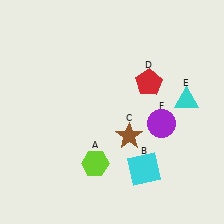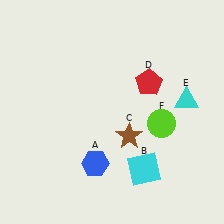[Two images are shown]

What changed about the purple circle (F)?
In Image 1, F is purple. In Image 2, it changed to lime.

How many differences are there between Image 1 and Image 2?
There are 2 differences between the two images.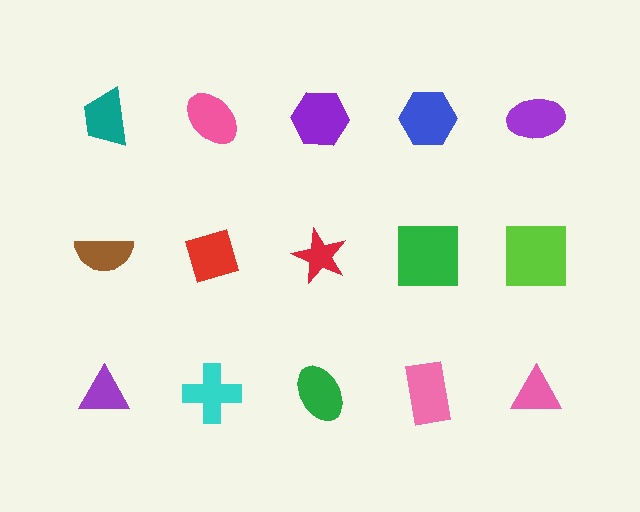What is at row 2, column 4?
A green square.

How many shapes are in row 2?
5 shapes.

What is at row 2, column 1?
A brown semicircle.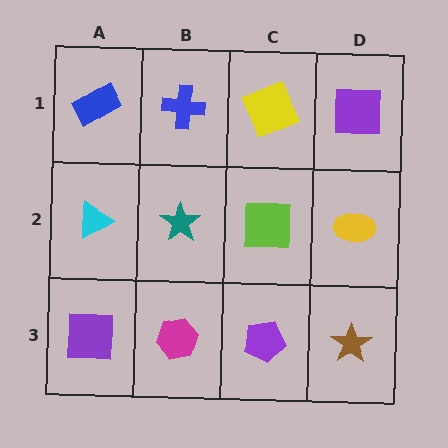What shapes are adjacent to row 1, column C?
A lime square (row 2, column C), a blue cross (row 1, column B), a purple square (row 1, column D).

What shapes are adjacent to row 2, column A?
A blue rectangle (row 1, column A), a purple square (row 3, column A), a teal star (row 2, column B).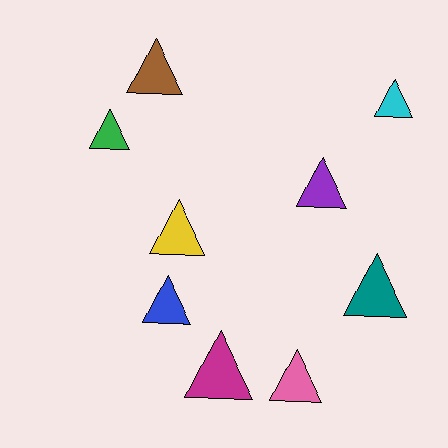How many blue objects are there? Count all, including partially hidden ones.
There is 1 blue object.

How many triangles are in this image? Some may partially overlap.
There are 9 triangles.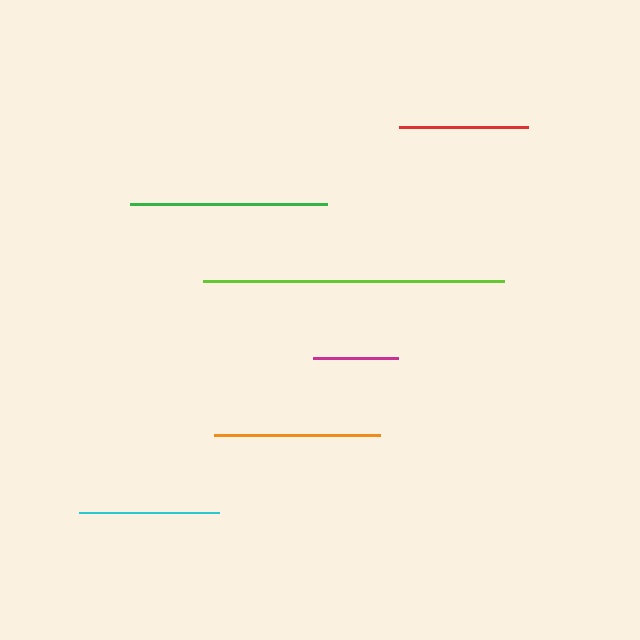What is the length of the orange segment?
The orange segment is approximately 166 pixels long.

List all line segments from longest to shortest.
From longest to shortest: lime, green, orange, cyan, red, magenta.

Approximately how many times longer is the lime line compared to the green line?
The lime line is approximately 1.5 times the length of the green line.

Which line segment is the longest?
The lime line is the longest at approximately 301 pixels.